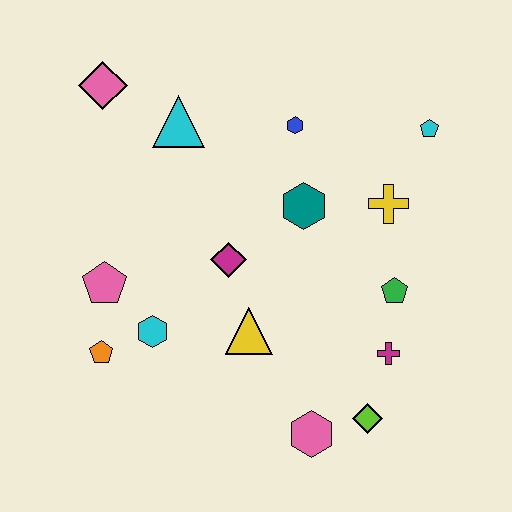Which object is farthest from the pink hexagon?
The pink diamond is farthest from the pink hexagon.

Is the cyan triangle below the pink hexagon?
No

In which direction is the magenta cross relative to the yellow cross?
The magenta cross is below the yellow cross.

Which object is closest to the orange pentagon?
The cyan hexagon is closest to the orange pentagon.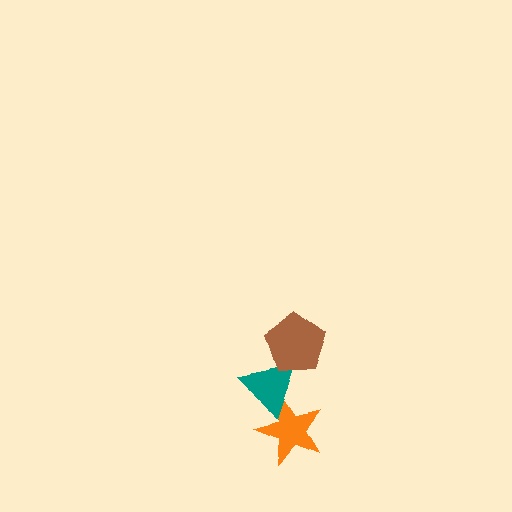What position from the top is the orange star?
The orange star is 3rd from the top.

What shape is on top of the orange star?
The teal triangle is on top of the orange star.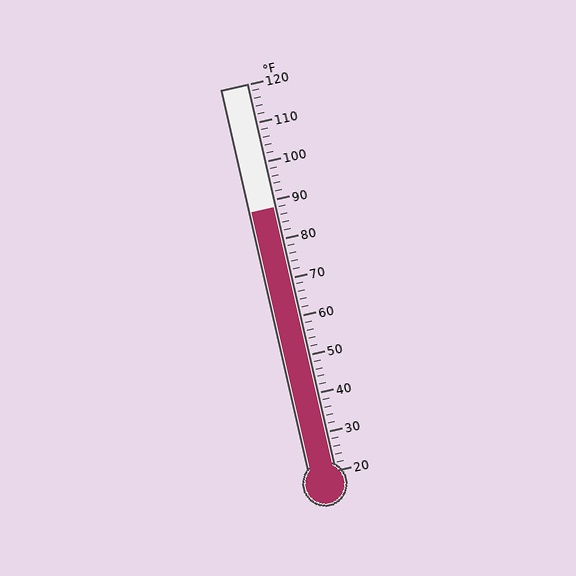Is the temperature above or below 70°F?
The temperature is above 70°F.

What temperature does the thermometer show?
The thermometer shows approximately 88°F.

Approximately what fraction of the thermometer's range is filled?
The thermometer is filled to approximately 70% of its range.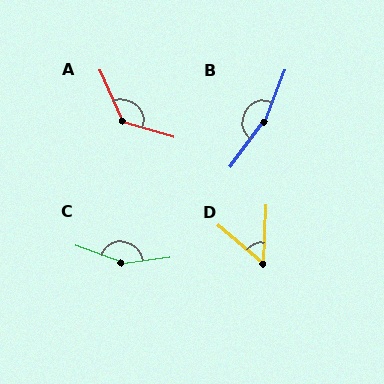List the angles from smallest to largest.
D (52°), A (131°), C (153°), B (165°).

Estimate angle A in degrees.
Approximately 131 degrees.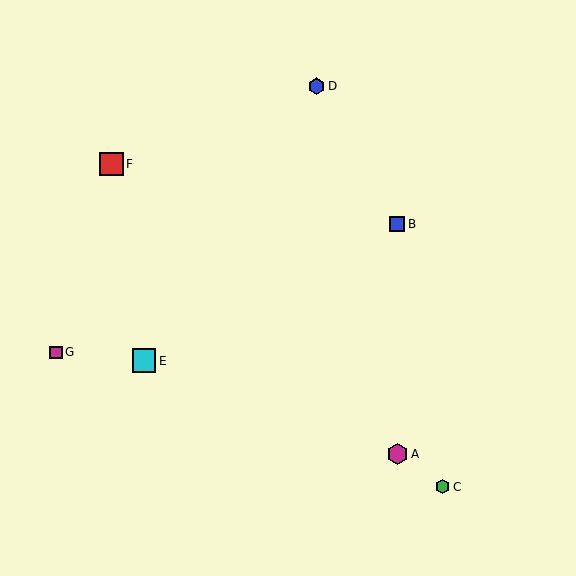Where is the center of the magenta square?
The center of the magenta square is at (56, 352).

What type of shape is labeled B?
Shape B is a blue square.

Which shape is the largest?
The cyan square (labeled E) is the largest.